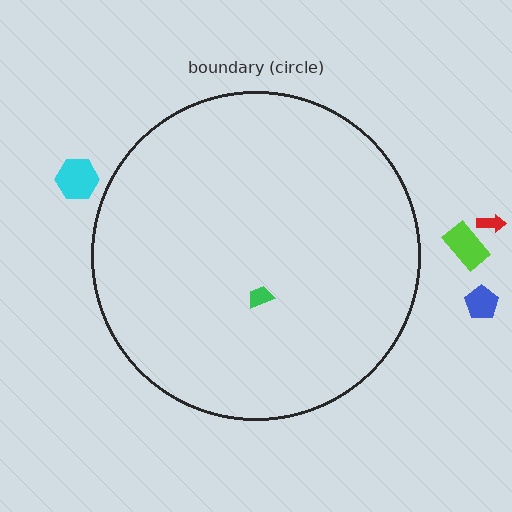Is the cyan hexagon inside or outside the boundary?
Outside.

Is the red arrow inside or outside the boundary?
Outside.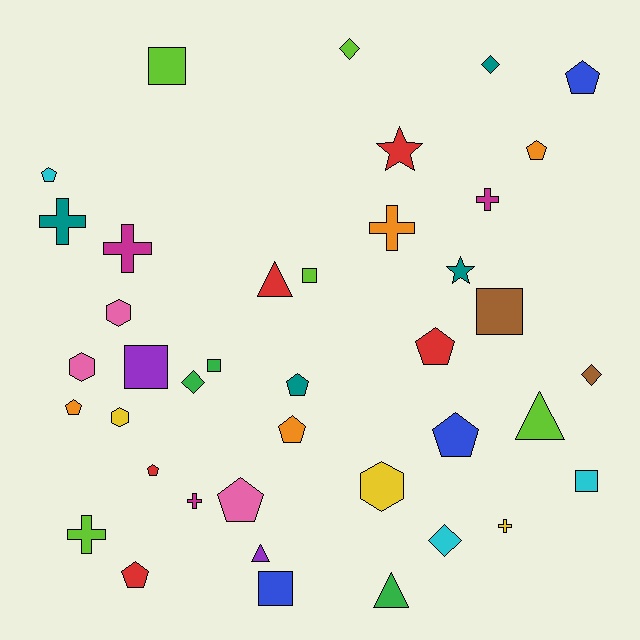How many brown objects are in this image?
There are 2 brown objects.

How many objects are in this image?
There are 40 objects.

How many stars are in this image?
There are 2 stars.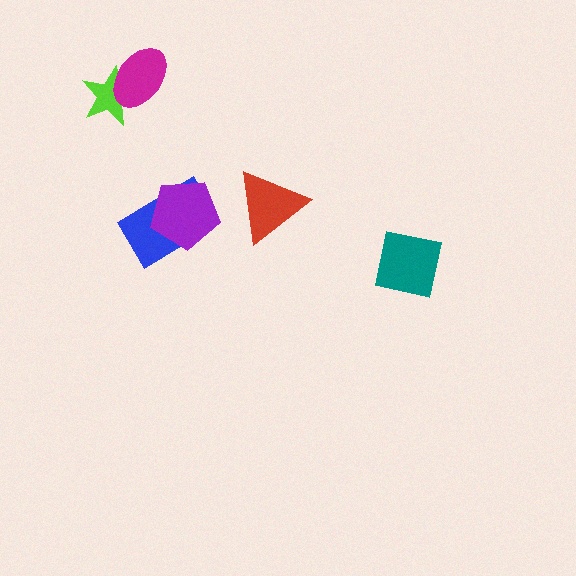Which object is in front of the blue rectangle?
The purple pentagon is in front of the blue rectangle.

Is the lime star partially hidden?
Yes, it is partially covered by another shape.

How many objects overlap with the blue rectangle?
1 object overlaps with the blue rectangle.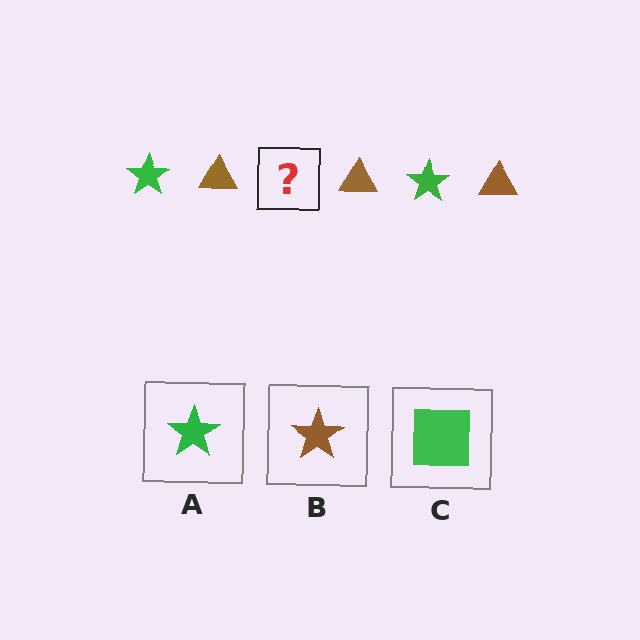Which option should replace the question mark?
Option A.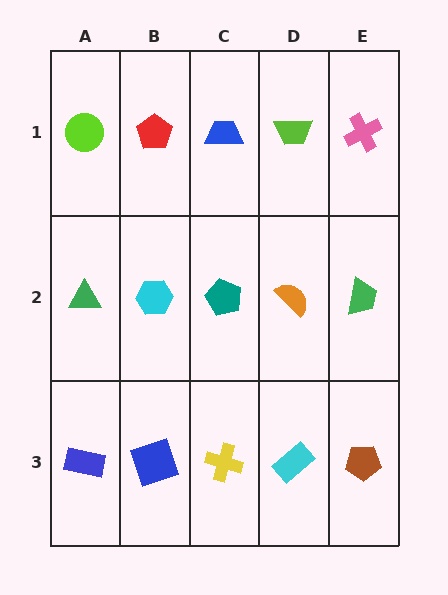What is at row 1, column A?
A lime circle.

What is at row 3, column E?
A brown pentagon.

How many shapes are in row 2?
5 shapes.